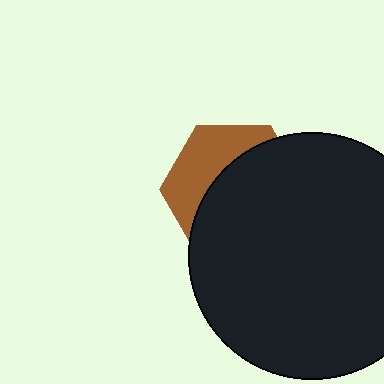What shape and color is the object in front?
The object in front is a black circle.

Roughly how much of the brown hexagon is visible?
A small part of it is visible (roughly 36%).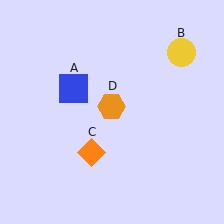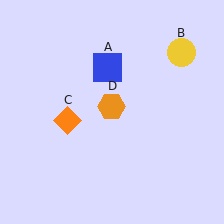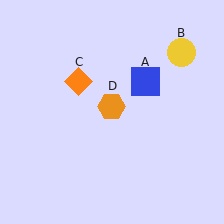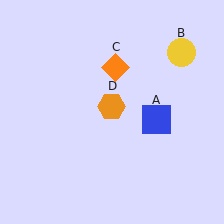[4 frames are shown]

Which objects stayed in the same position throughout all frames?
Yellow circle (object B) and orange hexagon (object D) remained stationary.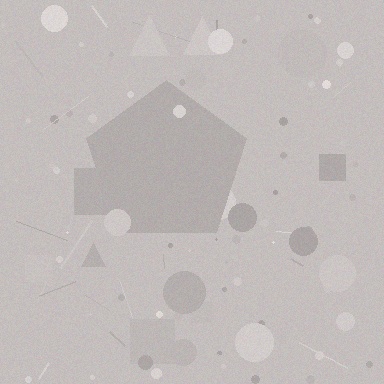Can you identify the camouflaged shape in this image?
The camouflaged shape is a pentagon.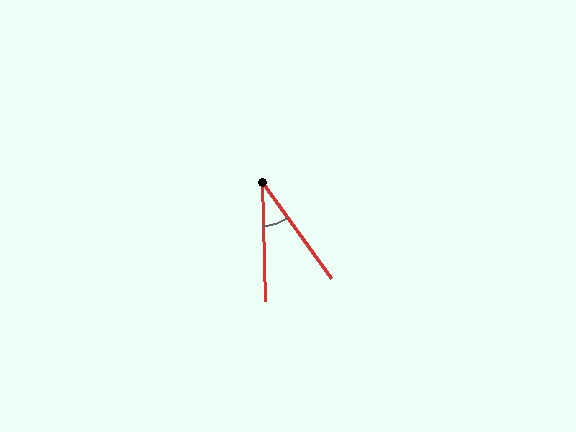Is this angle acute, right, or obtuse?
It is acute.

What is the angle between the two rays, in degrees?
Approximately 34 degrees.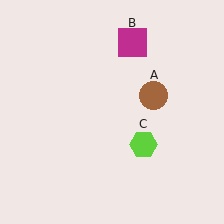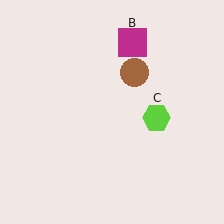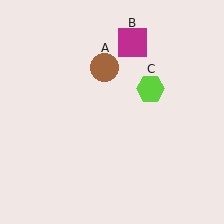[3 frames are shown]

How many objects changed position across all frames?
2 objects changed position: brown circle (object A), lime hexagon (object C).